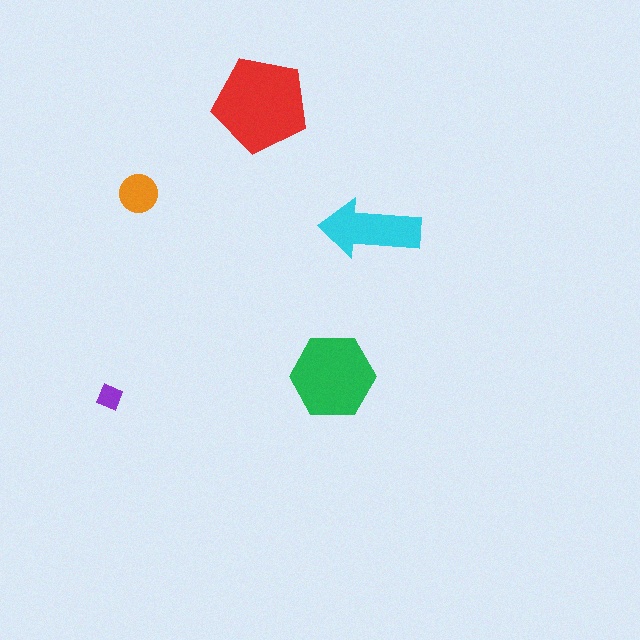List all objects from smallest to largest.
The purple diamond, the orange circle, the cyan arrow, the green hexagon, the red pentagon.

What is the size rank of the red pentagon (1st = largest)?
1st.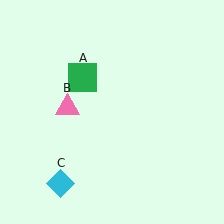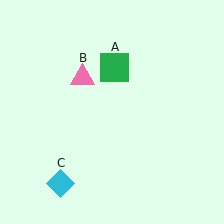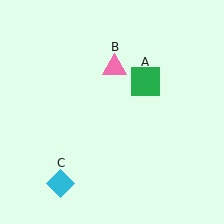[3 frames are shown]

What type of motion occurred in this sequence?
The green square (object A), pink triangle (object B) rotated clockwise around the center of the scene.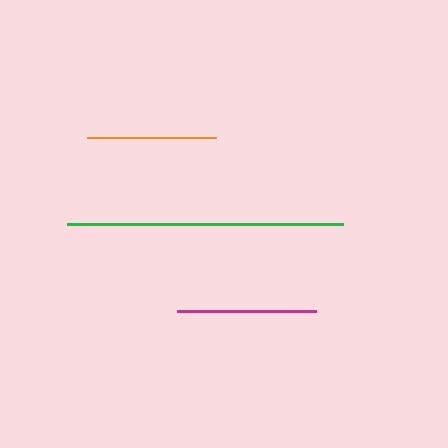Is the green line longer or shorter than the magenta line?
The green line is longer than the magenta line.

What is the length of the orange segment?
The orange segment is approximately 129 pixels long.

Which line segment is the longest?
The green line is the longest at approximately 275 pixels.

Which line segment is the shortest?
The orange line is the shortest at approximately 129 pixels.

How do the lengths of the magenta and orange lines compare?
The magenta and orange lines are approximately the same length.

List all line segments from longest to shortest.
From longest to shortest: green, magenta, orange.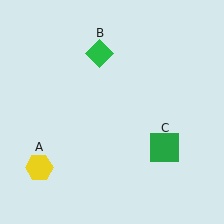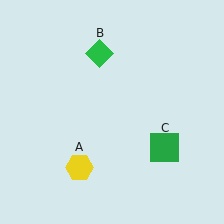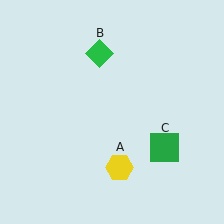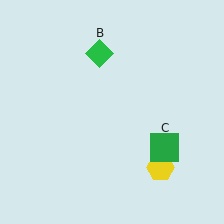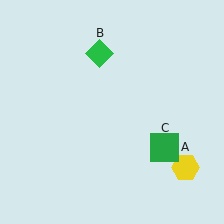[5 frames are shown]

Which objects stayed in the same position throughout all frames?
Green diamond (object B) and green square (object C) remained stationary.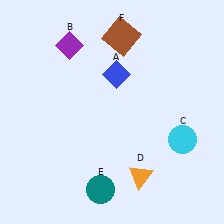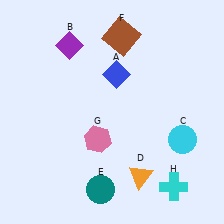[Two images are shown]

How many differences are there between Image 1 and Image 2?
There are 2 differences between the two images.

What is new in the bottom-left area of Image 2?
A pink hexagon (G) was added in the bottom-left area of Image 2.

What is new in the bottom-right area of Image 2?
A cyan cross (H) was added in the bottom-right area of Image 2.